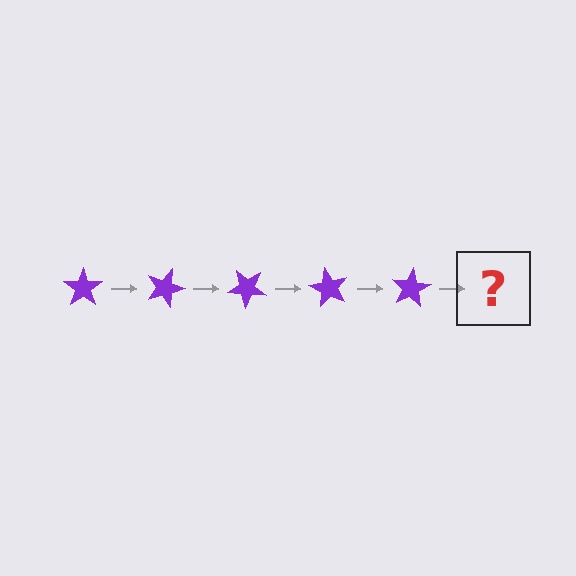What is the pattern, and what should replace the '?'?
The pattern is that the star rotates 20 degrees each step. The '?' should be a purple star rotated 100 degrees.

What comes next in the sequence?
The next element should be a purple star rotated 100 degrees.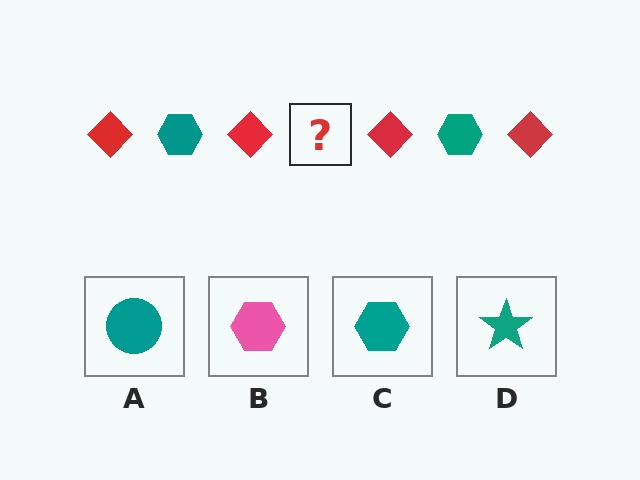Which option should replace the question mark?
Option C.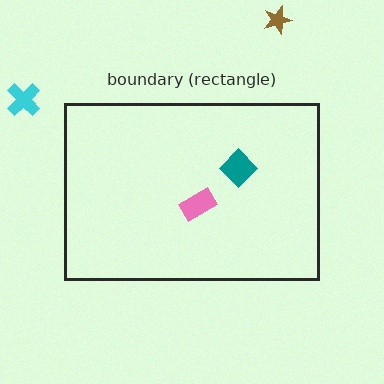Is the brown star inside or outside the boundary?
Outside.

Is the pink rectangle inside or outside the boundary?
Inside.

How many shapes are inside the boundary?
2 inside, 2 outside.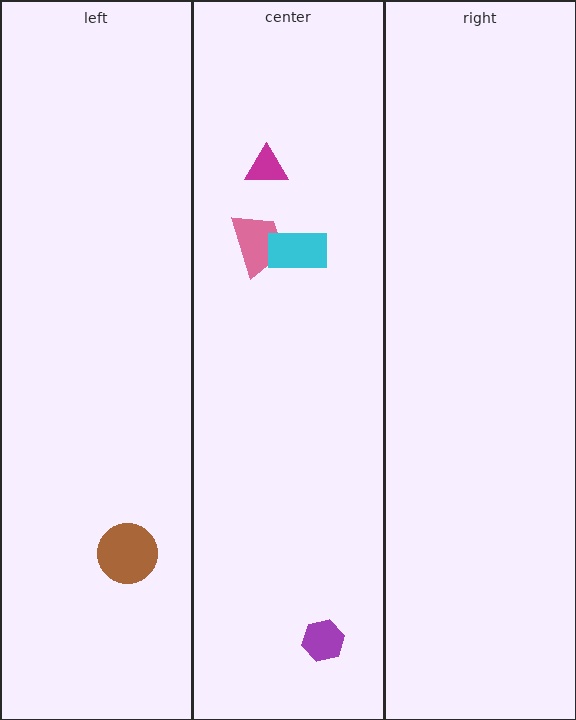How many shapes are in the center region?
4.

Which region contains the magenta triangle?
The center region.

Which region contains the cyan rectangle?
The center region.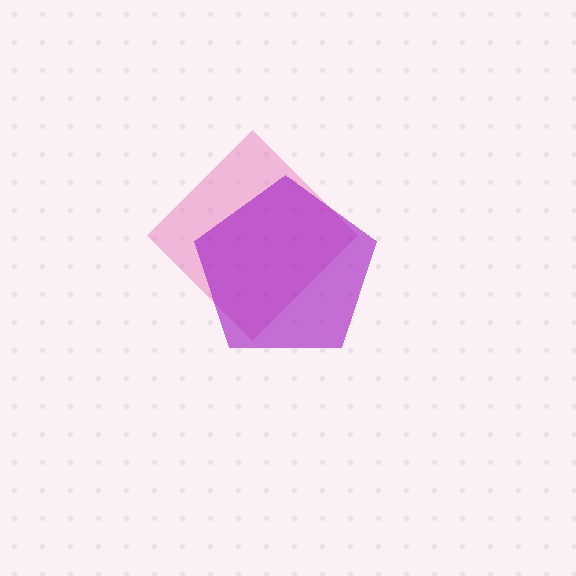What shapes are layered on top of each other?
The layered shapes are: a pink diamond, a purple pentagon.